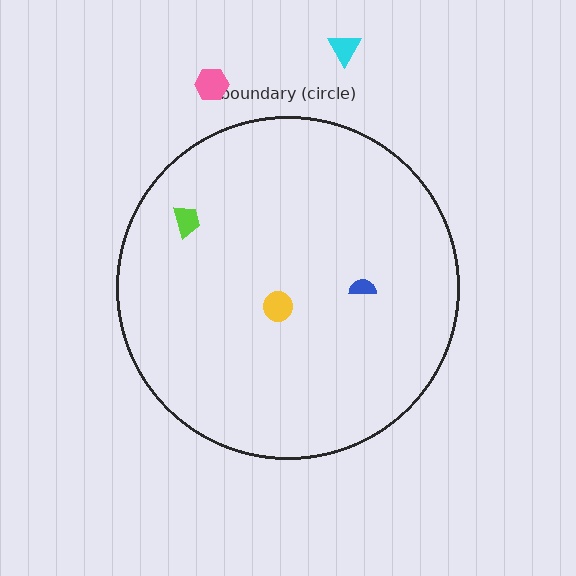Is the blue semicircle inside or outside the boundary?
Inside.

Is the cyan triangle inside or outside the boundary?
Outside.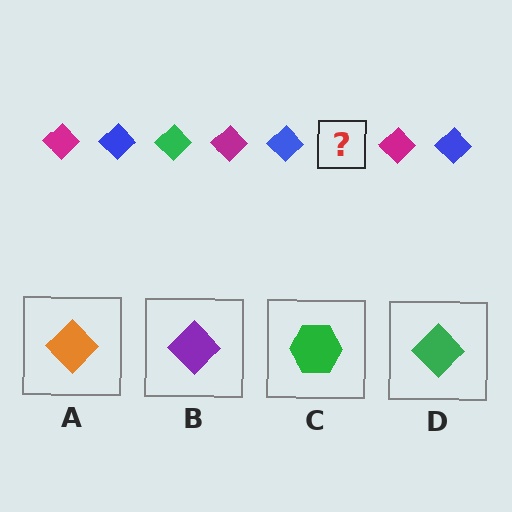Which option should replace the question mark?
Option D.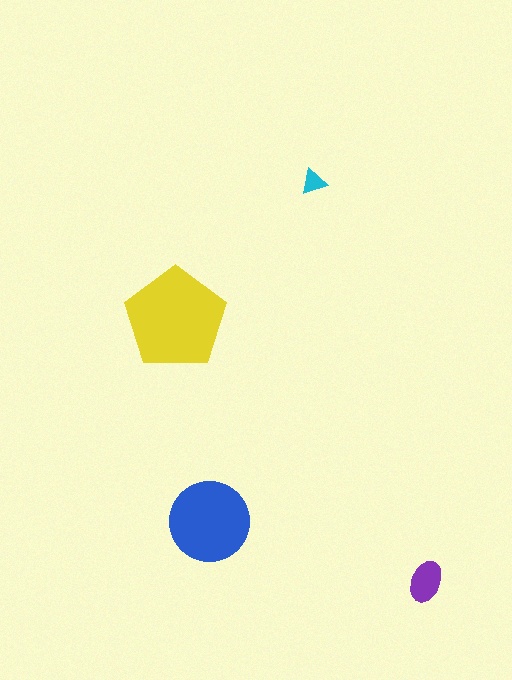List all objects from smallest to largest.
The cyan triangle, the purple ellipse, the blue circle, the yellow pentagon.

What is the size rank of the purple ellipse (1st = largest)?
3rd.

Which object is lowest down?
The purple ellipse is bottommost.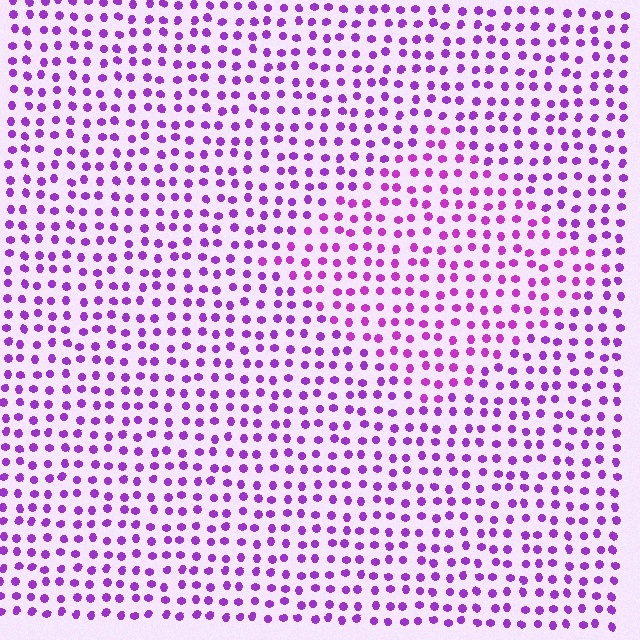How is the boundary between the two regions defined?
The boundary is defined purely by a slight shift in hue (about 18 degrees). Spacing, size, and orientation are identical on both sides.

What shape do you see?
I see a diamond.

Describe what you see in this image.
The image is filled with small purple elements in a uniform arrangement. A diamond-shaped region is visible where the elements are tinted to a slightly different hue, forming a subtle color boundary.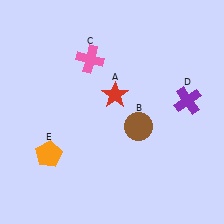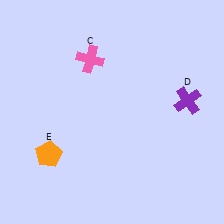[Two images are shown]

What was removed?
The brown circle (B), the red star (A) were removed in Image 2.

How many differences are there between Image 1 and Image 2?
There are 2 differences between the two images.